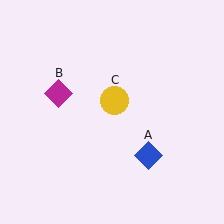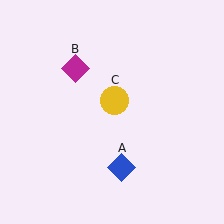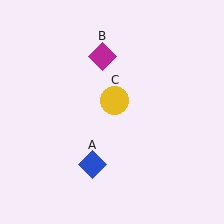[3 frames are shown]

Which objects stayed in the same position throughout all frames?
Yellow circle (object C) remained stationary.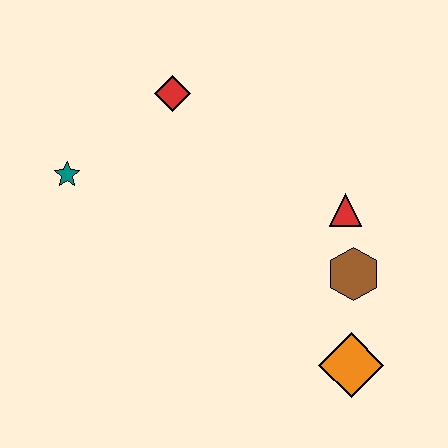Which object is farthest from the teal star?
The orange diamond is farthest from the teal star.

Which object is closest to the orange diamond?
The brown hexagon is closest to the orange diamond.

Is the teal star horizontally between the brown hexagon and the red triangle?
No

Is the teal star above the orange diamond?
Yes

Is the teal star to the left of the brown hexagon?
Yes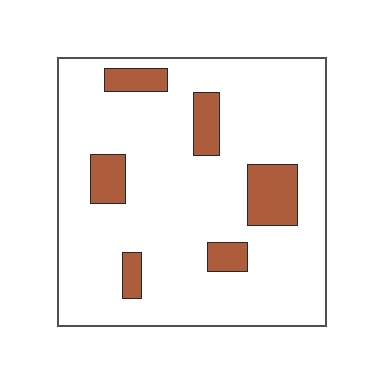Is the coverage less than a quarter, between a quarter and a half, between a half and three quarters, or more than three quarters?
Less than a quarter.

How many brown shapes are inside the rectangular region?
6.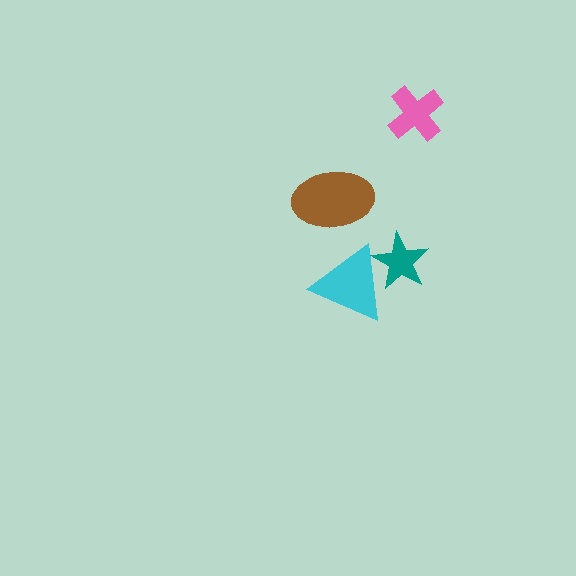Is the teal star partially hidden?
Yes, it is partially covered by another shape.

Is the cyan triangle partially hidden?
No, no other shape covers it.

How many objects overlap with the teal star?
1 object overlaps with the teal star.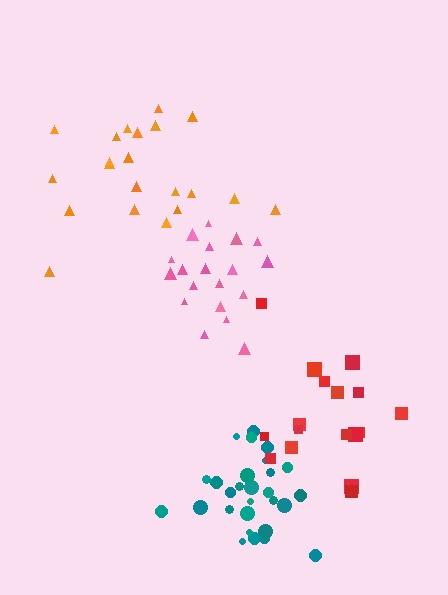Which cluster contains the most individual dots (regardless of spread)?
Teal (28).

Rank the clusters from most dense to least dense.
teal, pink, red, orange.